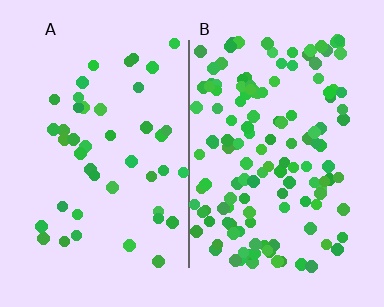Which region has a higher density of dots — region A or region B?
B (the right).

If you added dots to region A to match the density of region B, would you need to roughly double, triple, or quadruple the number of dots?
Approximately triple.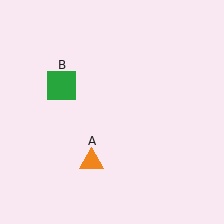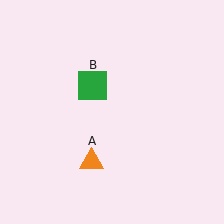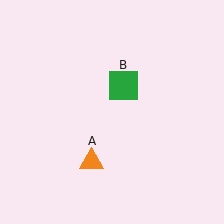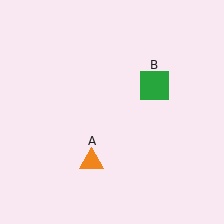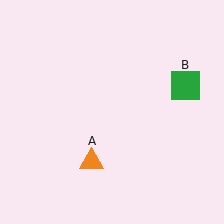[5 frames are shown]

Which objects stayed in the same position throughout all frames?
Orange triangle (object A) remained stationary.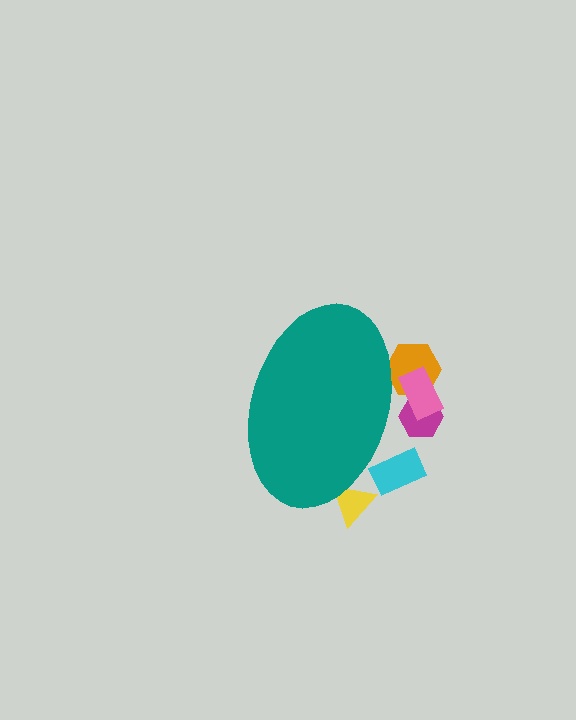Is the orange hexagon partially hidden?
Yes, the orange hexagon is partially hidden behind the teal ellipse.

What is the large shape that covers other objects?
A teal ellipse.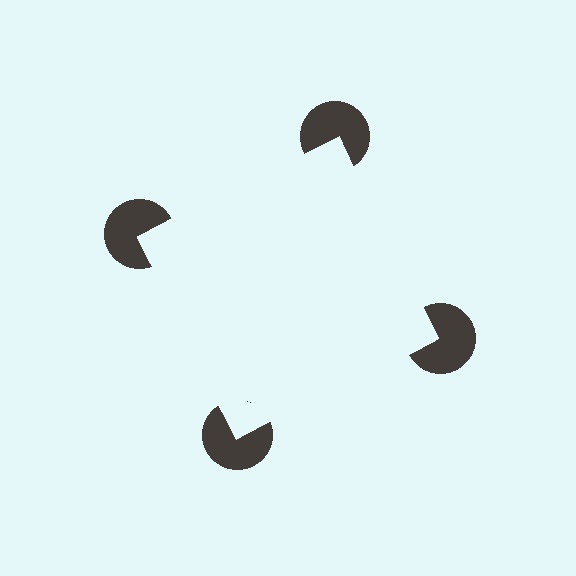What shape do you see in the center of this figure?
An illusory square — its edges are inferred from the aligned wedge cuts in the pac-man discs, not physically drawn.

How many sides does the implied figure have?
4 sides.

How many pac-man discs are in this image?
There are 4 — one at each vertex of the illusory square.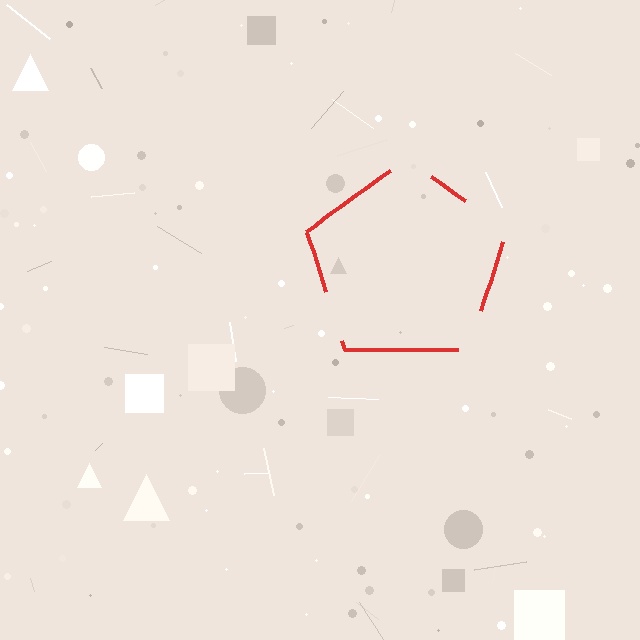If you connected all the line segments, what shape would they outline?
They would outline a pentagon.